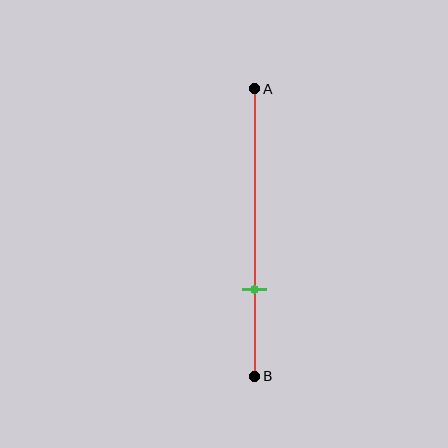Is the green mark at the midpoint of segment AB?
No, the mark is at about 70% from A, not at the 50% midpoint.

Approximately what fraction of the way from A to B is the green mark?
The green mark is approximately 70% of the way from A to B.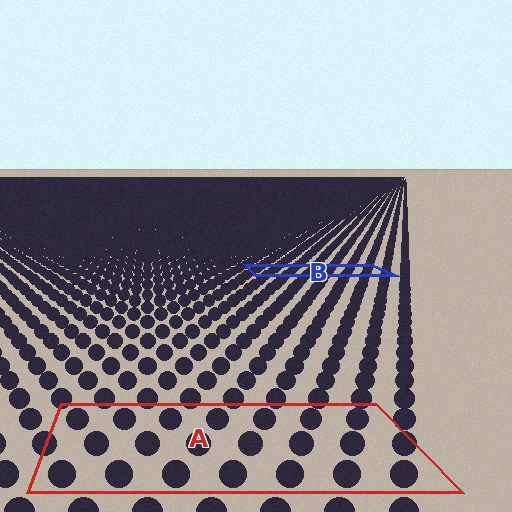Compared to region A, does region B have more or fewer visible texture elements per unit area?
Region B has more texture elements per unit area — they are packed more densely because it is farther away.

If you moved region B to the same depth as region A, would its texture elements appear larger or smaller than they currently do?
They would appear larger. At a closer depth, the same texture elements are projected at a bigger on-screen size.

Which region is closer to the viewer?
Region A is closer. The texture elements there are larger and more spread out.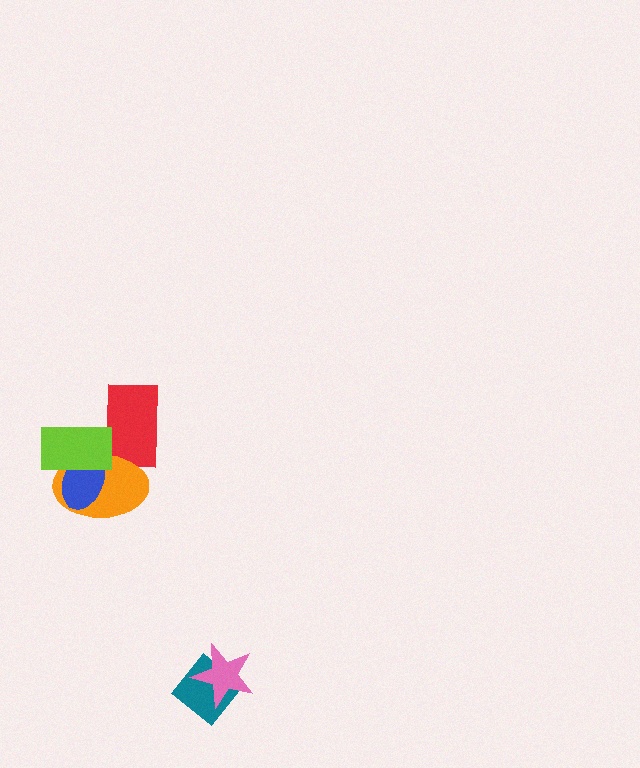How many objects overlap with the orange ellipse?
3 objects overlap with the orange ellipse.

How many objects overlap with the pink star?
1 object overlaps with the pink star.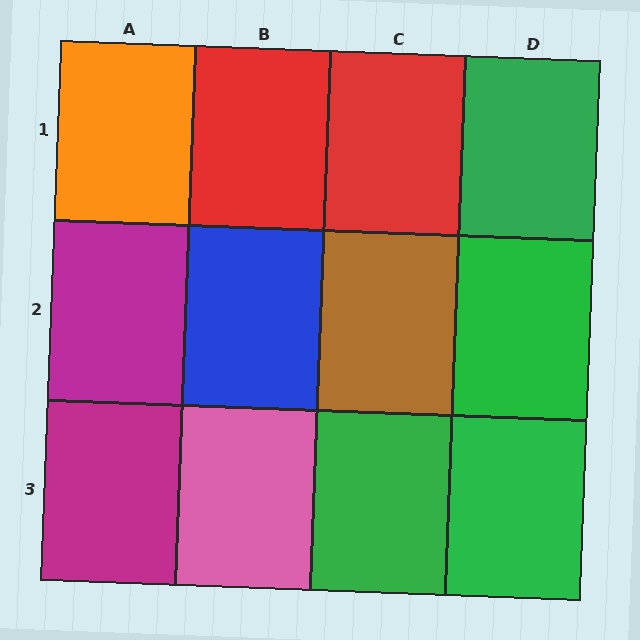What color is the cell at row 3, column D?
Green.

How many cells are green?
4 cells are green.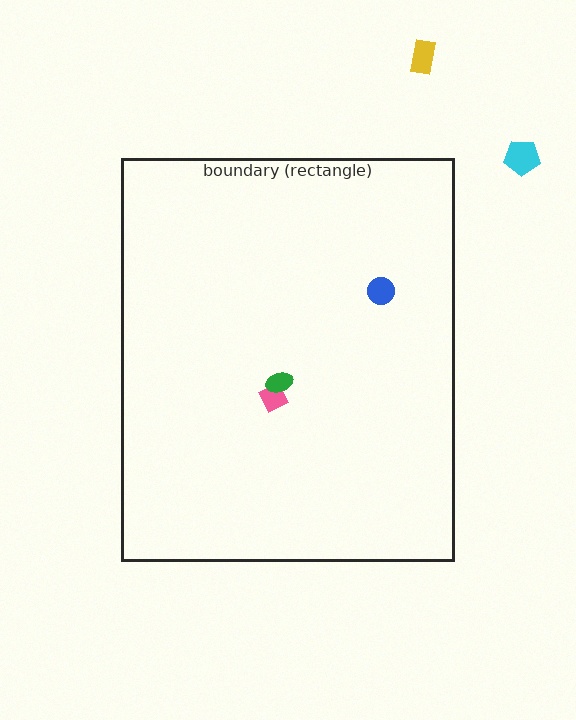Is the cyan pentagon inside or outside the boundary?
Outside.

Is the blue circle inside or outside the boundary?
Inside.